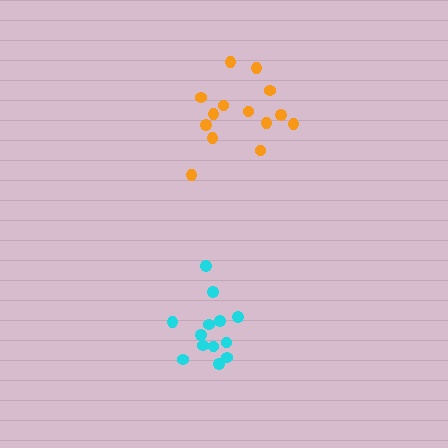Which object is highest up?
The orange cluster is topmost.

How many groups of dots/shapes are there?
There are 2 groups.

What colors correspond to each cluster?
The clusters are colored: orange, cyan.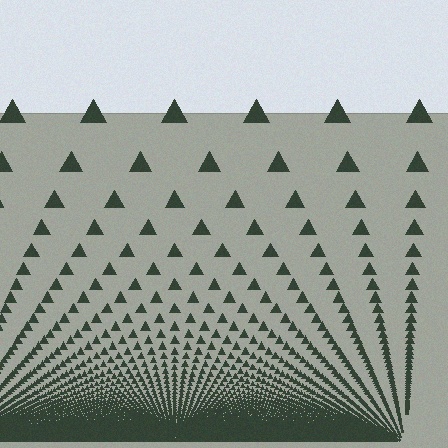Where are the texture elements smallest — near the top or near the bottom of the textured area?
Near the bottom.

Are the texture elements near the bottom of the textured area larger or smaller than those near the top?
Smaller. The gradient is inverted — elements near the bottom are smaller and denser.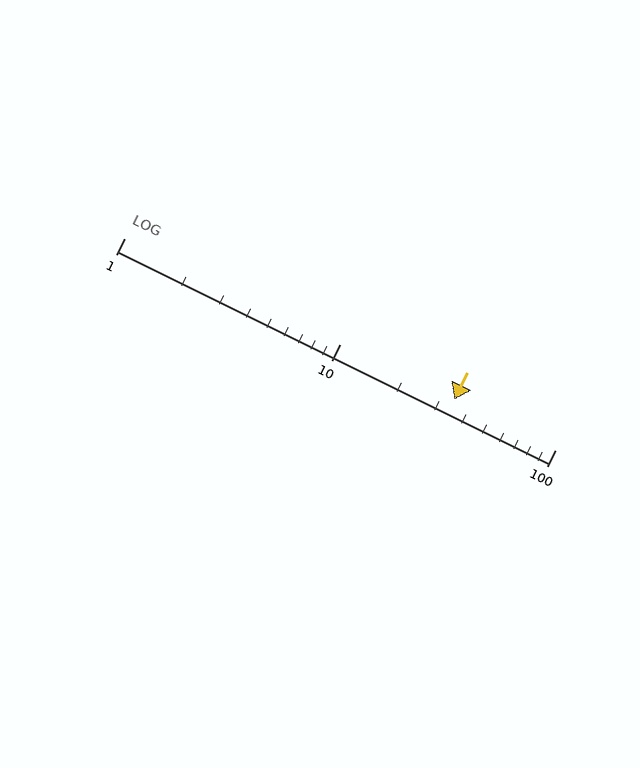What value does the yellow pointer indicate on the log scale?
The pointer indicates approximately 34.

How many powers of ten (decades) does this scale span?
The scale spans 2 decades, from 1 to 100.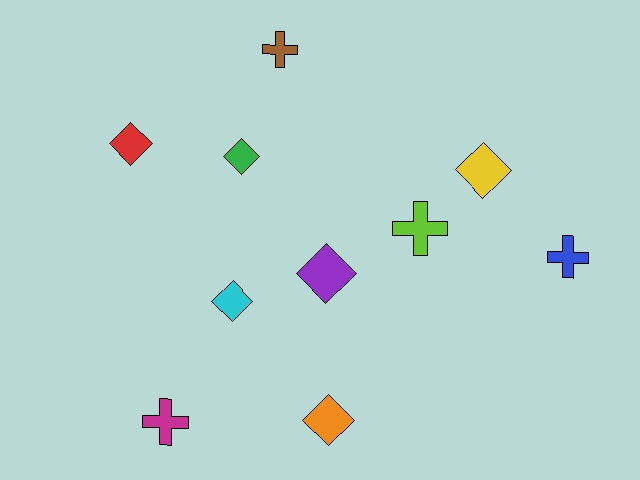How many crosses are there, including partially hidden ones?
There are 4 crosses.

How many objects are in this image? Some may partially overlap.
There are 10 objects.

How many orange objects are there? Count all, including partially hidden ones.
There is 1 orange object.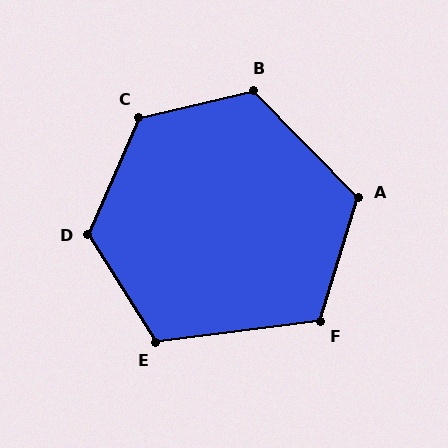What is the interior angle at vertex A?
Approximately 119 degrees (obtuse).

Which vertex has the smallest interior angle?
F, at approximately 114 degrees.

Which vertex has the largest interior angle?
C, at approximately 126 degrees.